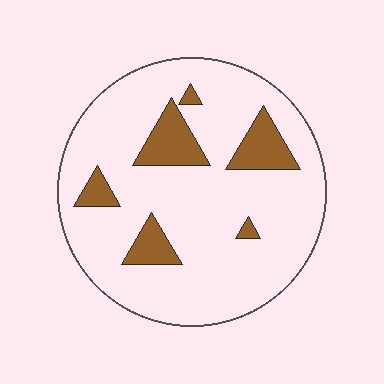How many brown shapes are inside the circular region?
6.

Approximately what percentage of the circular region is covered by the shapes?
Approximately 15%.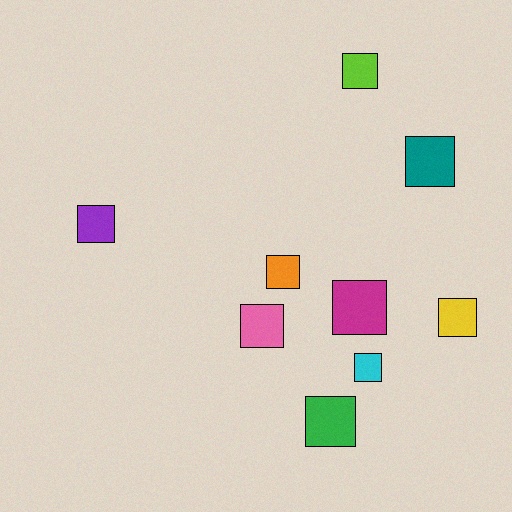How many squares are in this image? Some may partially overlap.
There are 9 squares.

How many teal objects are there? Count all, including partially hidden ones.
There is 1 teal object.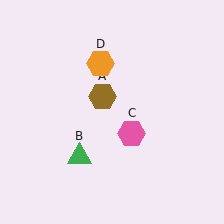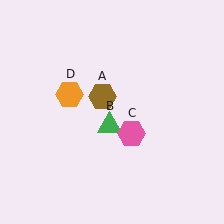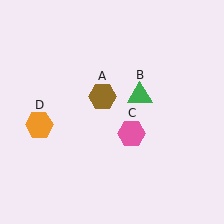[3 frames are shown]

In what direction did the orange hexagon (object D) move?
The orange hexagon (object D) moved down and to the left.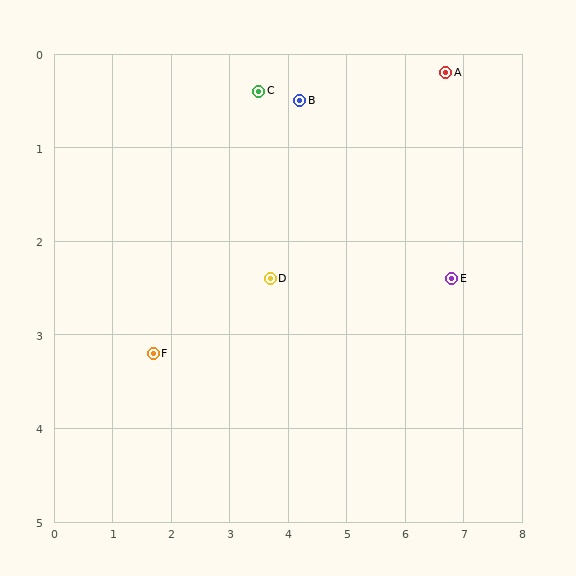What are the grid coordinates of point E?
Point E is at approximately (6.8, 2.4).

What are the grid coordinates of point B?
Point B is at approximately (4.2, 0.5).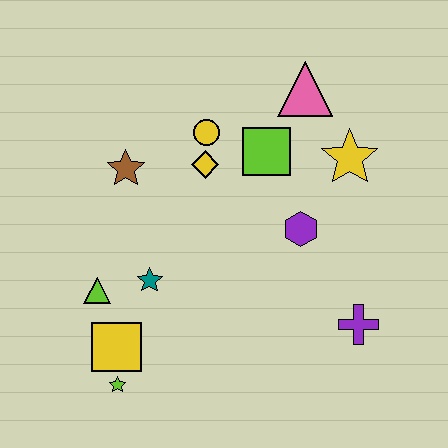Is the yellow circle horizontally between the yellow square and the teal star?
No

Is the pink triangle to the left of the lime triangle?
No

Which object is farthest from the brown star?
The purple cross is farthest from the brown star.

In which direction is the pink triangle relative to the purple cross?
The pink triangle is above the purple cross.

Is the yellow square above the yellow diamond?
No